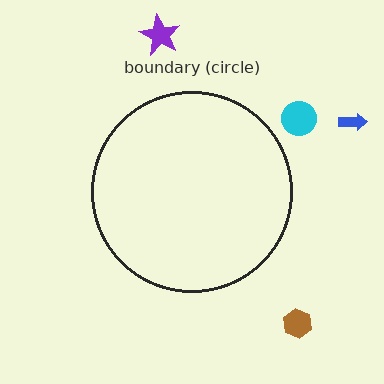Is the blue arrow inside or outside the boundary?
Outside.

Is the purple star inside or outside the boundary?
Outside.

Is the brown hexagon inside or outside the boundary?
Outside.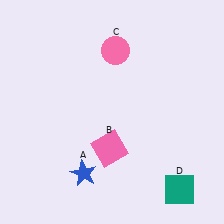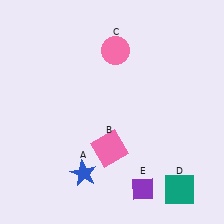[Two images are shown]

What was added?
A purple diamond (E) was added in Image 2.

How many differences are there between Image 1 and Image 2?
There is 1 difference between the two images.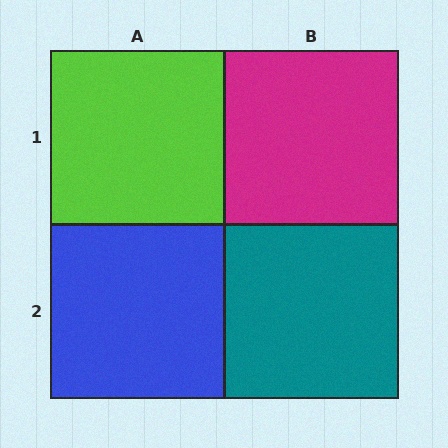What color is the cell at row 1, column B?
Magenta.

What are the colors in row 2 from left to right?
Blue, teal.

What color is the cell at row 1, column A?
Lime.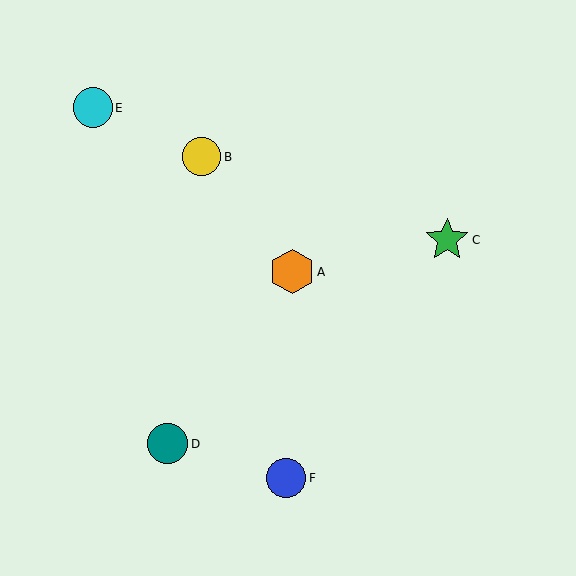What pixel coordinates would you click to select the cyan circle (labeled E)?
Click at (93, 108) to select the cyan circle E.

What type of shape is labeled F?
Shape F is a blue circle.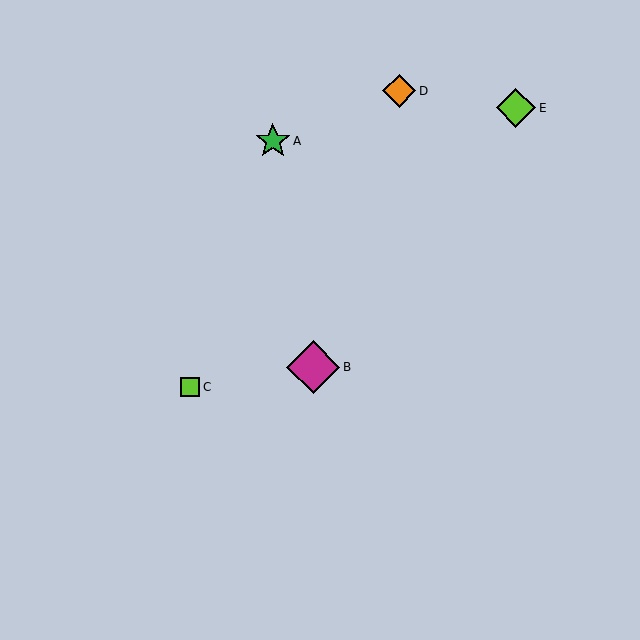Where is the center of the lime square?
The center of the lime square is at (190, 387).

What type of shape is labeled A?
Shape A is a green star.